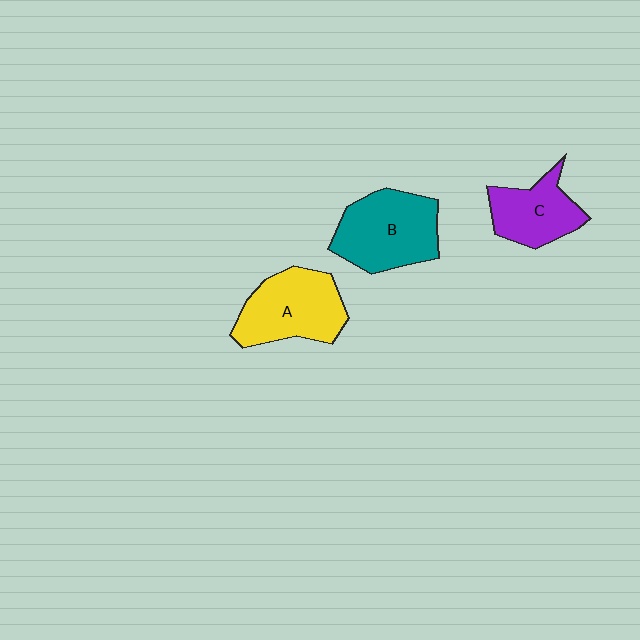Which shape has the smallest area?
Shape C (purple).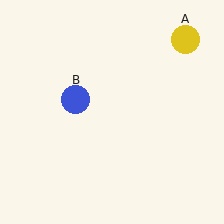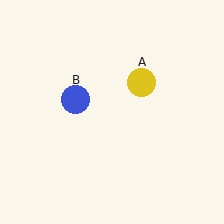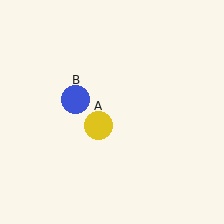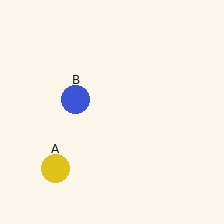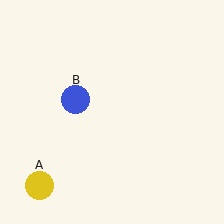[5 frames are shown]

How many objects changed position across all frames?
1 object changed position: yellow circle (object A).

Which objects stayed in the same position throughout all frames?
Blue circle (object B) remained stationary.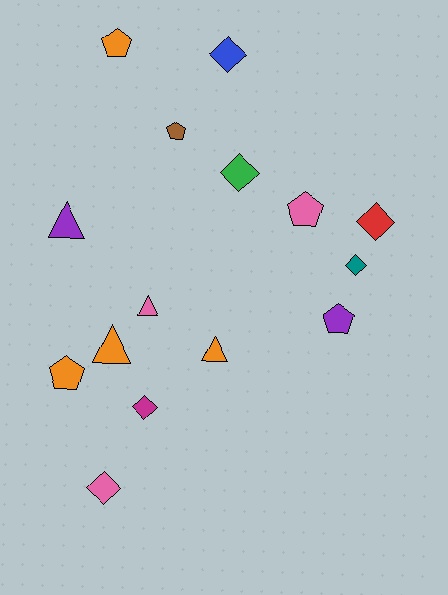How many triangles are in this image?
There are 4 triangles.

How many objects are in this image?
There are 15 objects.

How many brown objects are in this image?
There is 1 brown object.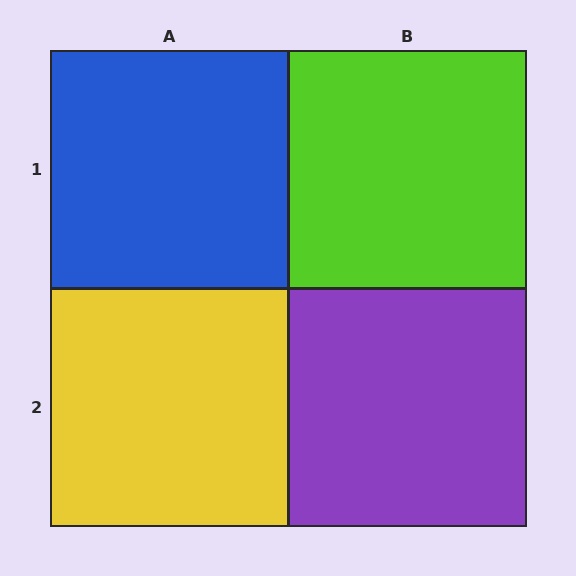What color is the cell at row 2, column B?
Purple.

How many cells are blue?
1 cell is blue.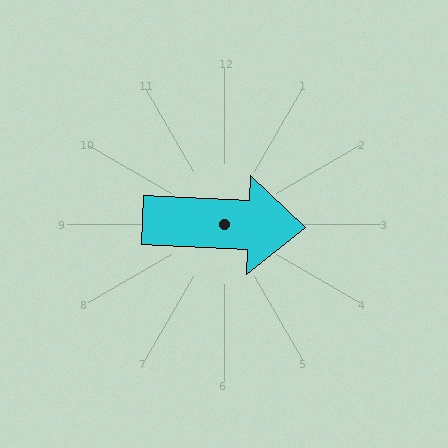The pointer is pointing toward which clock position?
Roughly 3 o'clock.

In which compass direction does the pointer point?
East.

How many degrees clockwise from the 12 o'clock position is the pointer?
Approximately 93 degrees.